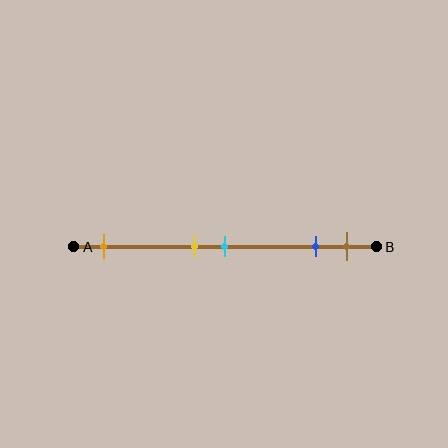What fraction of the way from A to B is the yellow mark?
The yellow mark is approximately 40% (0.4) of the way from A to B.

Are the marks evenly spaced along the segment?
No, the marks are not evenly spaced.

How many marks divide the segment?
There are 5 marks dividing the segment.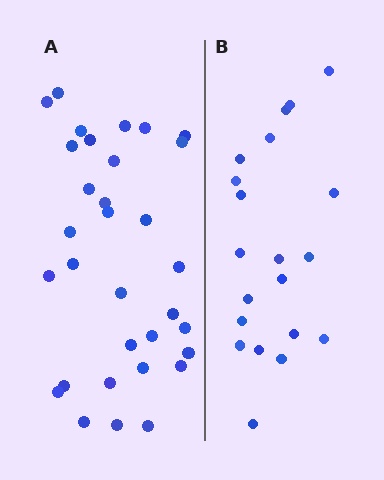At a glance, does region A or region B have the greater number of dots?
Region A (the left region) has more dots.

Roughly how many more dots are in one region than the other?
Region A has roughly 12 or so more dots than region B.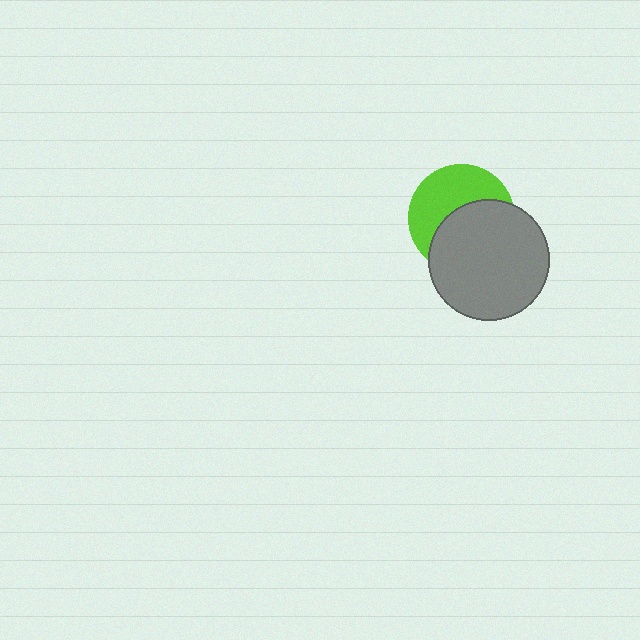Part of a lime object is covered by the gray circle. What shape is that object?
It is a circle.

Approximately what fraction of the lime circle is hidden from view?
Roughly 52% of the lime circle is hidden behind the gray circle.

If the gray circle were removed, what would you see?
You would see the complete lime circle.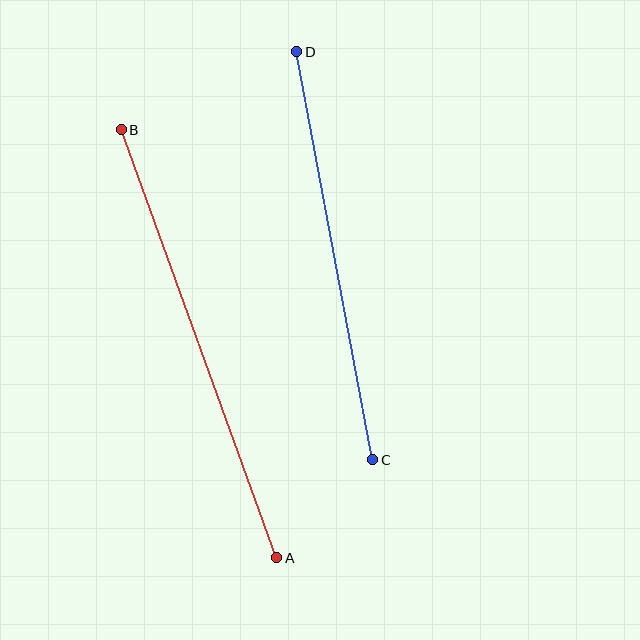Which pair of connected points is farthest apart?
Points A and B are farthest apart.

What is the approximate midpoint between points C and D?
The midpoint is at approximately (335, 256) pixels.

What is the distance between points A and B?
The distance is approximately 455 pixels.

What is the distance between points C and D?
The distance is approximately 415 pixels.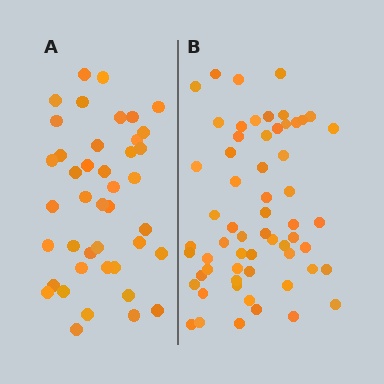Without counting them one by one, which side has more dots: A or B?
Region B (the right region) has more dots.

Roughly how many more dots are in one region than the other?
Region B has approximately 20 more dots than region A.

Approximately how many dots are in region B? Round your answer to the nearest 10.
About 60 dots.